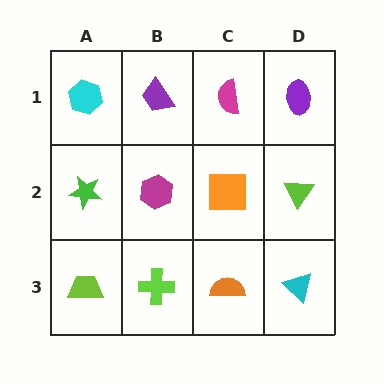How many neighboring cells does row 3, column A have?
2.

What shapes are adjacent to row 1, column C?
An orange square (row 2, column C), a purple trapezoid (row 1, column B), a purple ellipse (row 1, column D).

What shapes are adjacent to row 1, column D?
A lime triangle (row 2, column D), a magenta semicircle (row 1, column C).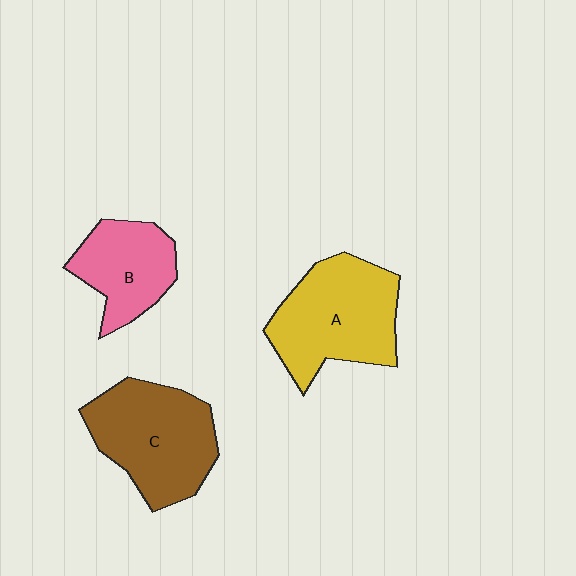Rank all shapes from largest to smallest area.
From largest to smallest: A (yellow), C (brown), B (pink).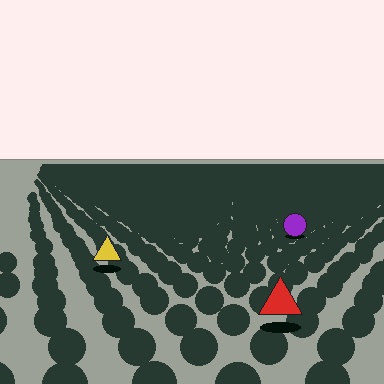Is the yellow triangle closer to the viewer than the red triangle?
No. The red triangle is closer — you can tell from the texture gradient: the ground texture is coarser near it.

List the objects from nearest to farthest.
From nearest to farthest: the red triangle, the yellow triangle, the purple circle.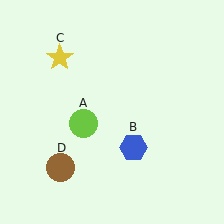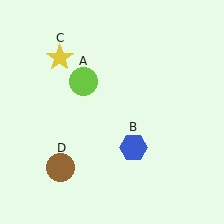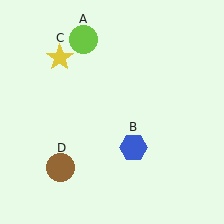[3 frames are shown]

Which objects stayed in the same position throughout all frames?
Blue hexagon (object B) and yellow star (object C) and brown circle (object D) remained stationary.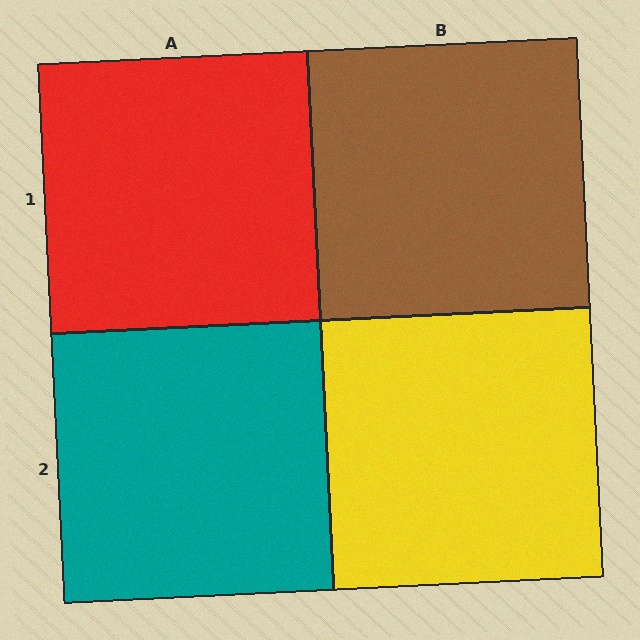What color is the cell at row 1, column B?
Brown.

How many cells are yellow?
1 cell is yellow.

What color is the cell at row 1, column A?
Red.